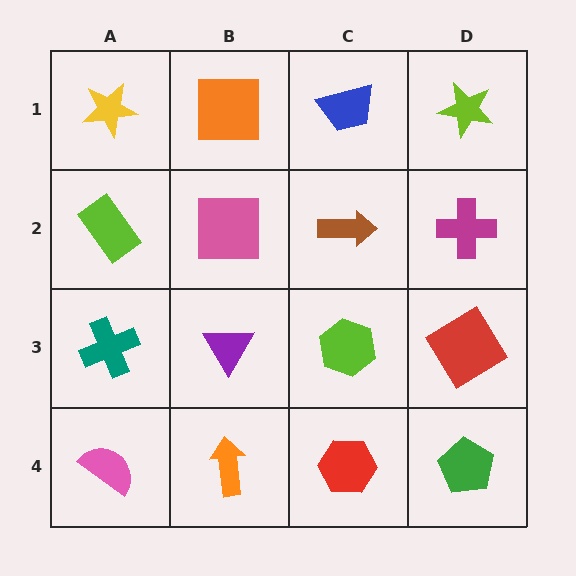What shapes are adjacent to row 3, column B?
A pink square (row 2, column B), an orange arrow (row 4, column B), a teal cross (row 3, column A), a lime hexagon (row 3, column C).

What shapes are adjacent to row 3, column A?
A lime rectangle (row 2, column A), a pink semicircle (row 4, column A), a purple triangle (row 3, column B).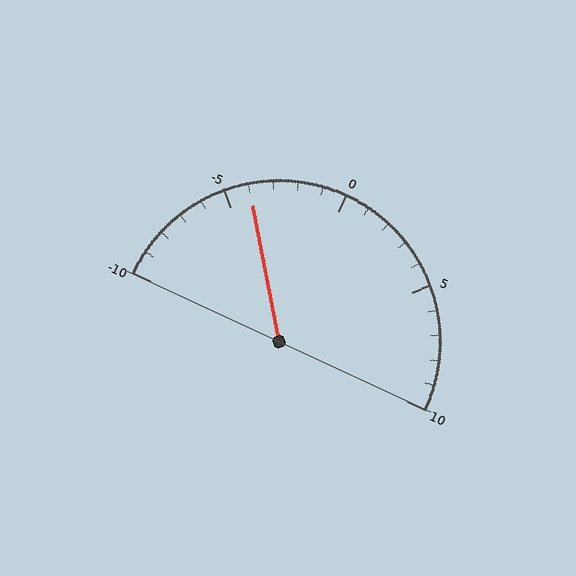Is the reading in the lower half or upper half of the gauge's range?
The reading is in the lower half of the range (-10 to 10).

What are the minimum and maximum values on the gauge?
The gauge ranges from -10 to 10.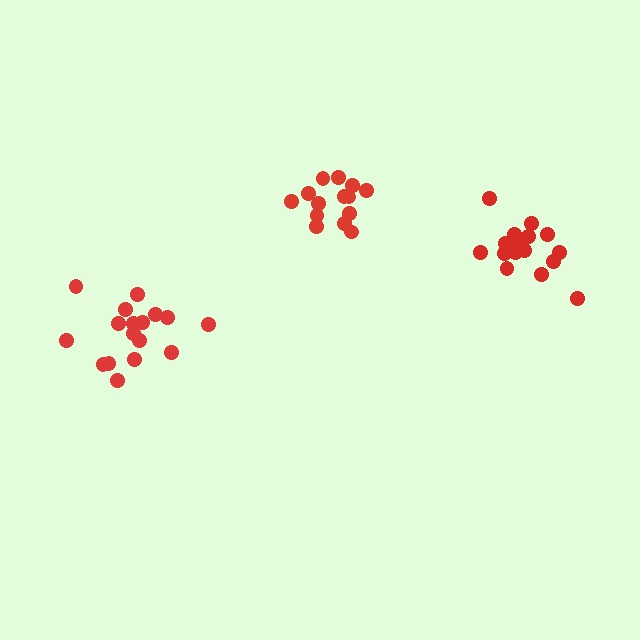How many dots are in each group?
Group 1: 14 dots, Group 2: 17 dots, Group 3: 18 dots (49 total).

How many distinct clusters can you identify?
There are 3 distinct clusters.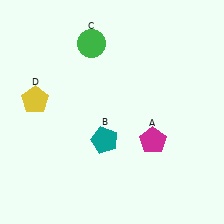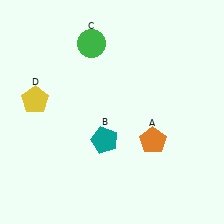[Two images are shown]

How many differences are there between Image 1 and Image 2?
There is 1 difference between the two images.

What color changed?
The pentagon (A) changed from magenta in Image 1 to orange in Image 2.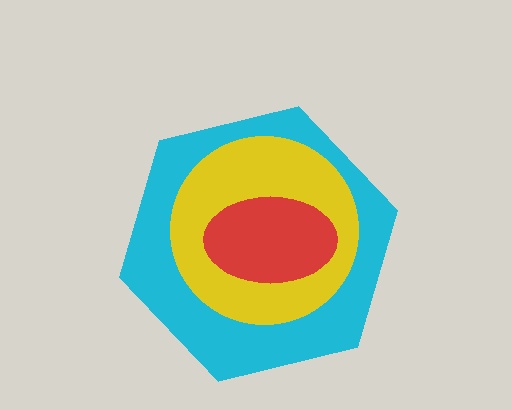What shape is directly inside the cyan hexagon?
The yellow circle.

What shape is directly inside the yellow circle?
The red ellipse.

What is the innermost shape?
The red ellipse.